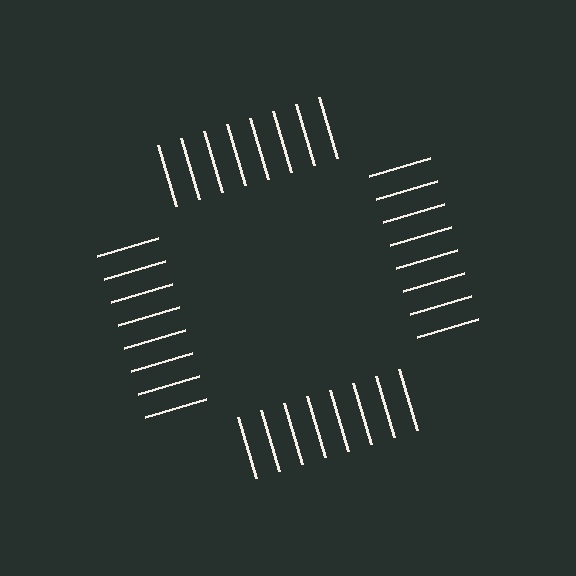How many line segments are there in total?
32 — 8 along each of the 4 edges.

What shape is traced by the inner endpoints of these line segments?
An illusory square — the line segments terminate on its edges but no continuous stroke is drawn.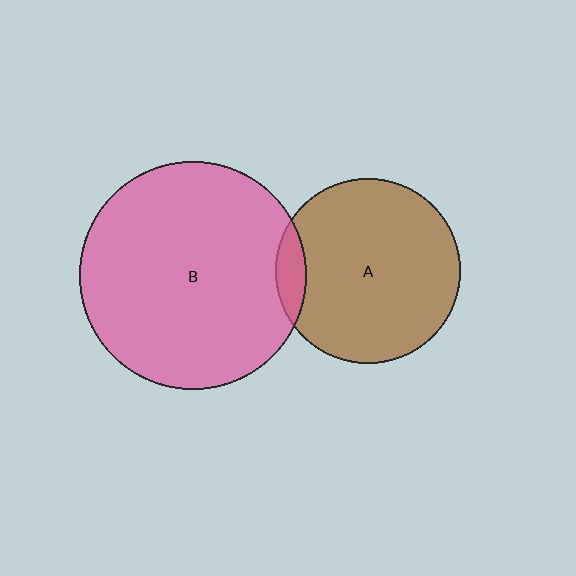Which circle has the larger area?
Circle B (pink).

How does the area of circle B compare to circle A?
Approximately 1.5 times.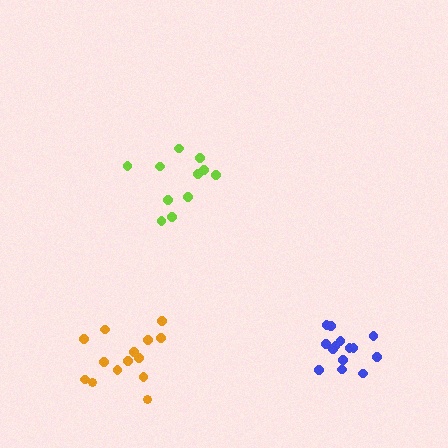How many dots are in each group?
Group 1: 11 dots, Group 2: 14 dots, Group 3: 14 dots (39 total).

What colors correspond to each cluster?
The clusters are colored: lime, blue, orange.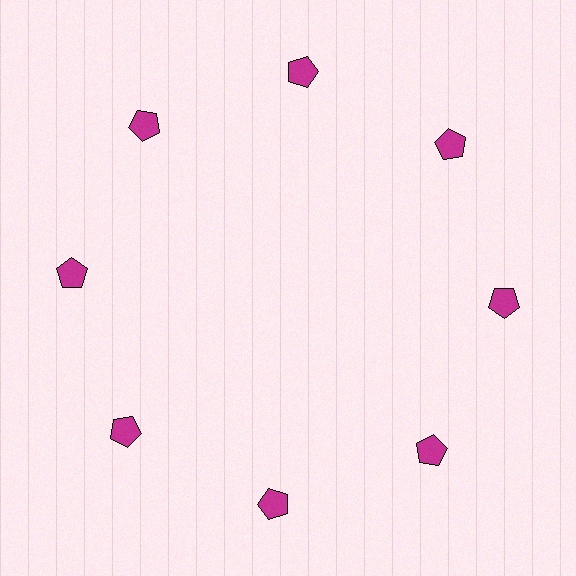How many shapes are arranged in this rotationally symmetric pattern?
There are 8 shapes, arranged in 8 groups of 1.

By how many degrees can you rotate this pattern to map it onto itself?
The pattern maps onto itself every 45 degrees of rotation.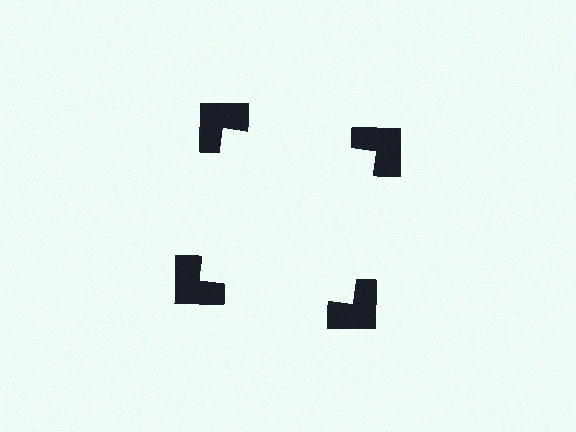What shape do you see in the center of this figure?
An illusory square — its edges are inferred from the aligned wedge cuts in the notched squares, not physically drawn.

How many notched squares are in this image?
There are 4 — one at each vertex of the illusory square.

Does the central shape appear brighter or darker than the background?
It typically appears slightly brighter than the background, even though no actual brightness change is drawn.